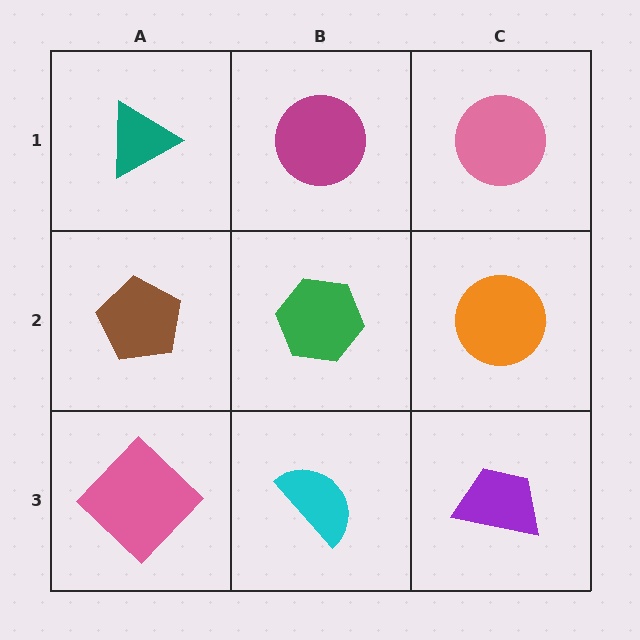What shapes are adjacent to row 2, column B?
A magenta circle (row 1, column B), a cyan semicircle (row 3, column B), a brown pentagon (row 2, column A), an orange circle (row 2, column C).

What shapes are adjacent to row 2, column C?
A pink circle (row 1, column C), a purple trapezoid (row 3, column C), a green hexagon (row 2, column B).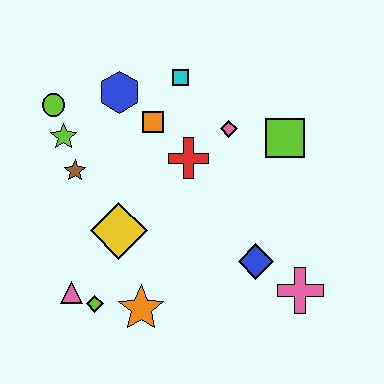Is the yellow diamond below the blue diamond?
No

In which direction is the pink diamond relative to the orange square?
The pink diamond is to the right of the orange square.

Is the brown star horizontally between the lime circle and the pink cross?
Yes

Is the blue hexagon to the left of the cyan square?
Yes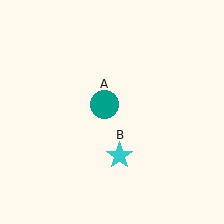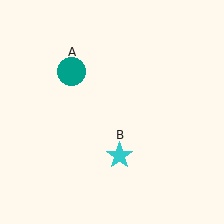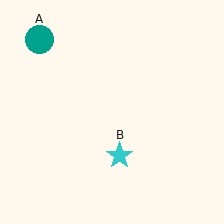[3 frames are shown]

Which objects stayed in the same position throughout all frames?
Cyan star (object B) remained stationary.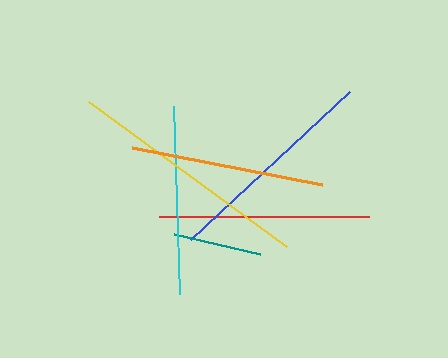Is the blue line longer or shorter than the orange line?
The blue line is longer than the orange line.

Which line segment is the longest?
The yellow line is the longest at approximately 246 pixels.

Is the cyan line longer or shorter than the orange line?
The orange line is longer than the cyan line.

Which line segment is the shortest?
The teal line is the shortest at approximately 88 pixels.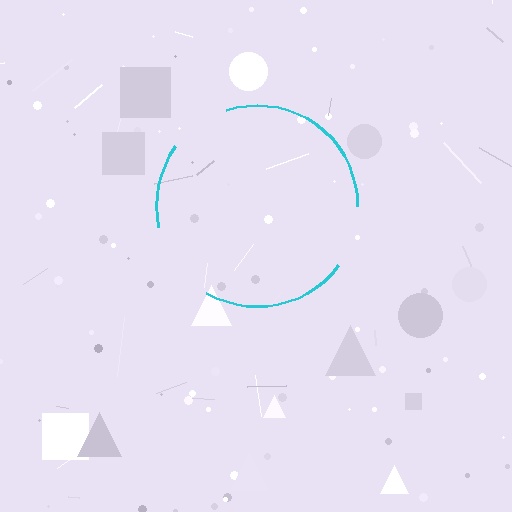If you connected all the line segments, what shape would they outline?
They would outline a circle.